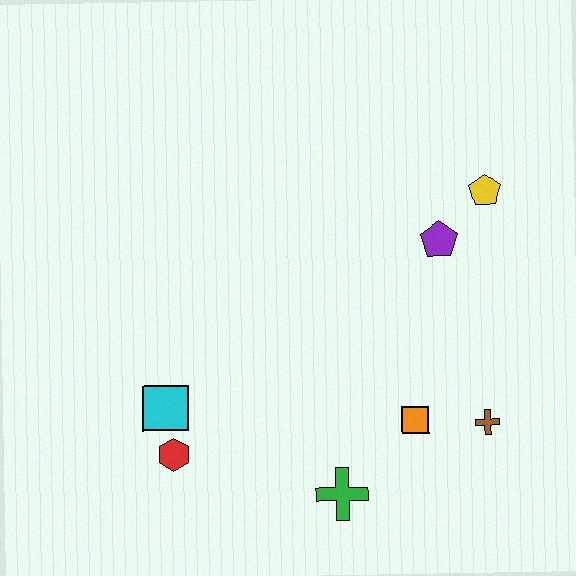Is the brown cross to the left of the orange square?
No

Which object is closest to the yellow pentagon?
The purple pentagon is closest to the yellow pentagon.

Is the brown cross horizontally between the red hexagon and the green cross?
No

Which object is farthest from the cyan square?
The yellow pentagon is farthest from the cyan square.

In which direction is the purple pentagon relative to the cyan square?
The purple pentagon is to the right of the cyan square.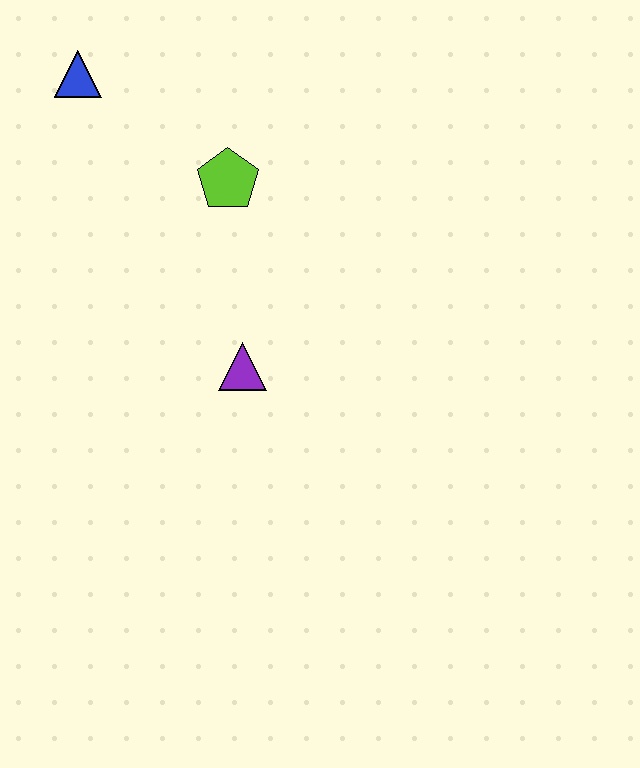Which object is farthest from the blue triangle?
The purple triangle is farthest from the blue triangle.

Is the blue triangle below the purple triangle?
No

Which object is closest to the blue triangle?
The lime pentagon is closest to the blue triangle.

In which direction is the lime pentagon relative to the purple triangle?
The lime pentagon is above the purple triangle.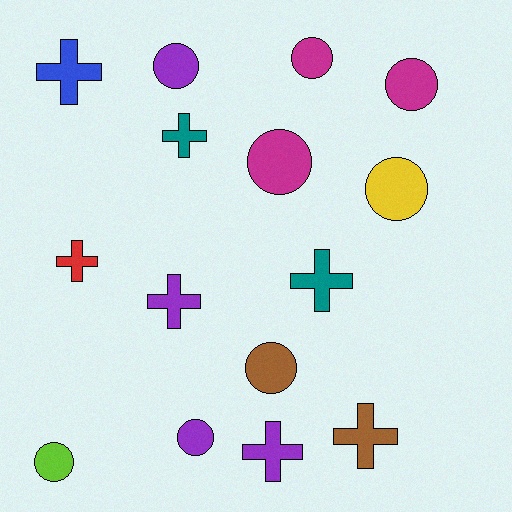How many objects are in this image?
There are 15 objects.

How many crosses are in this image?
There are 7 crosses.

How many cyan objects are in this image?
There are no cyan objects.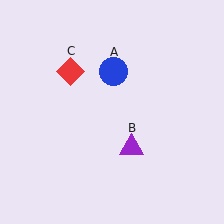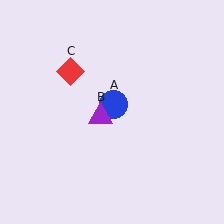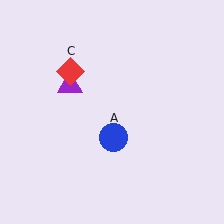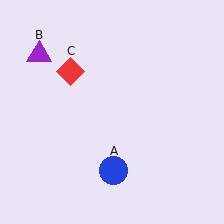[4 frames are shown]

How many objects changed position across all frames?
2 objects changed position: blue circle (object A), purple triangle (object B).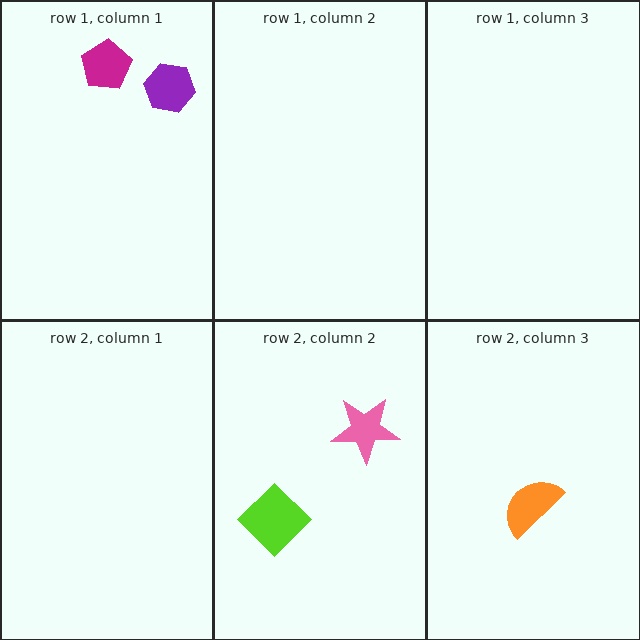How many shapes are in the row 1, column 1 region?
2.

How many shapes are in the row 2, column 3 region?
1.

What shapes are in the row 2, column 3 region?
The orange semicircle.